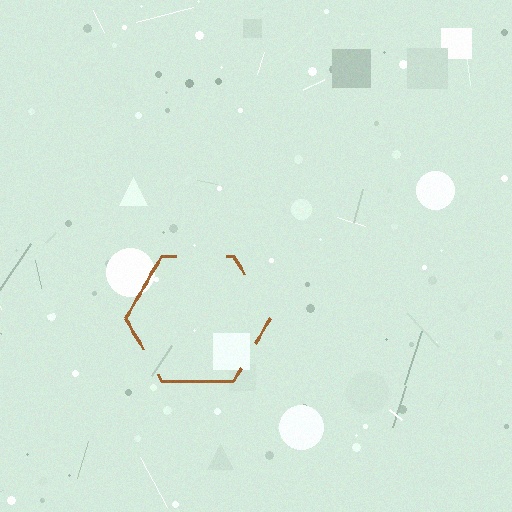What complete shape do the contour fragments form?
The contour fragments form a hexagon.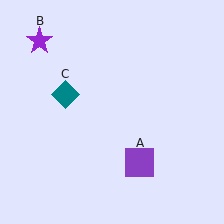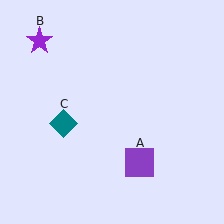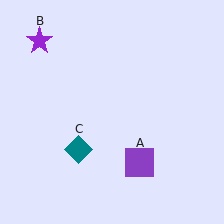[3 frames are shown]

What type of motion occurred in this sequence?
The teal diamond (object C) rotated counterclockwise around the center of the scene.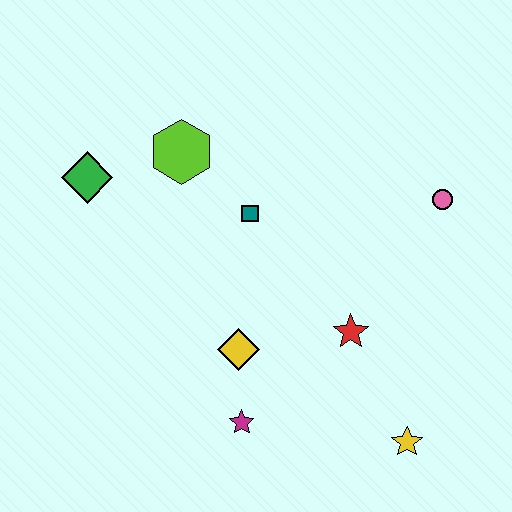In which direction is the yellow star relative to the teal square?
The yellow star is below the teal square.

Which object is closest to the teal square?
The lime hexagon is closest to the teal square.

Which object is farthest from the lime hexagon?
The yellow star is farthest from the lime hexagon.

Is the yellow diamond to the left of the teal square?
Yes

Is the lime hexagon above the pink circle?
Yes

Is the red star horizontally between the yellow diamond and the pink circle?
Yes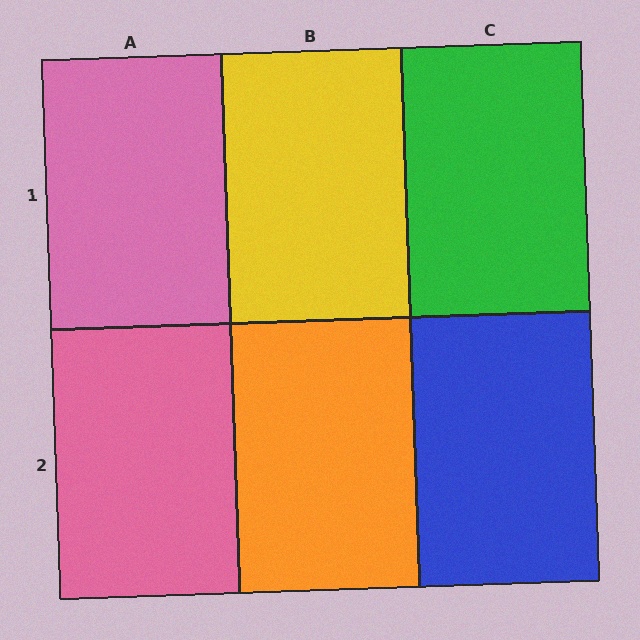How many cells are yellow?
1 cell is yellow.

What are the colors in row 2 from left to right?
Pink, orange, blue.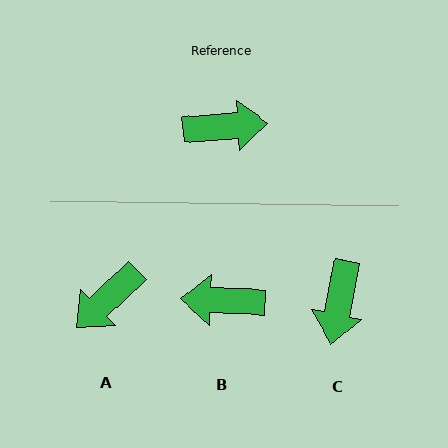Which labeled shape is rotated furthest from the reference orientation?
B, about 173 degrees away.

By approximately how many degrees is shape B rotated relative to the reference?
Approximately 173 degrees counter-clockwise.